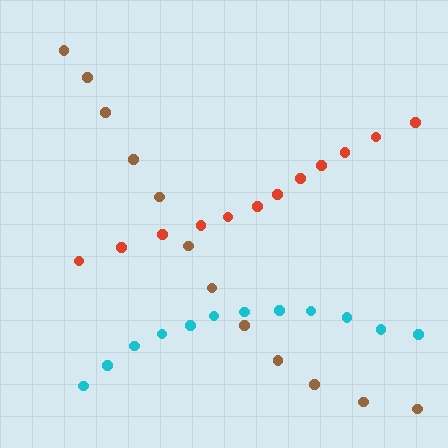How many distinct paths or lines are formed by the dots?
There are 3 distinct paths.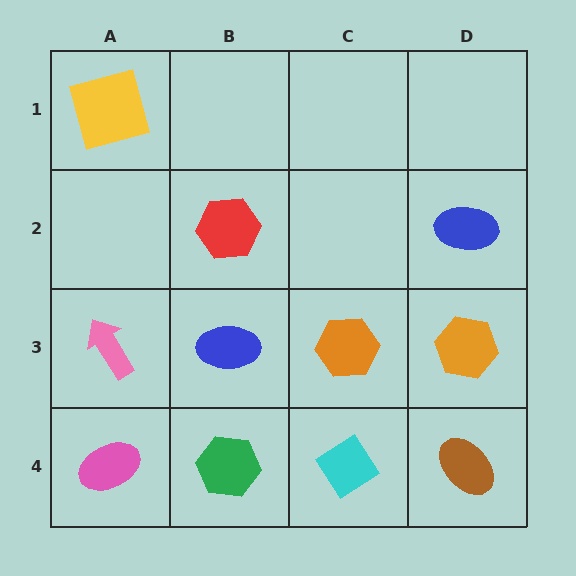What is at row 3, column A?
A pink arrow.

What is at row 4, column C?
A cyan diamond.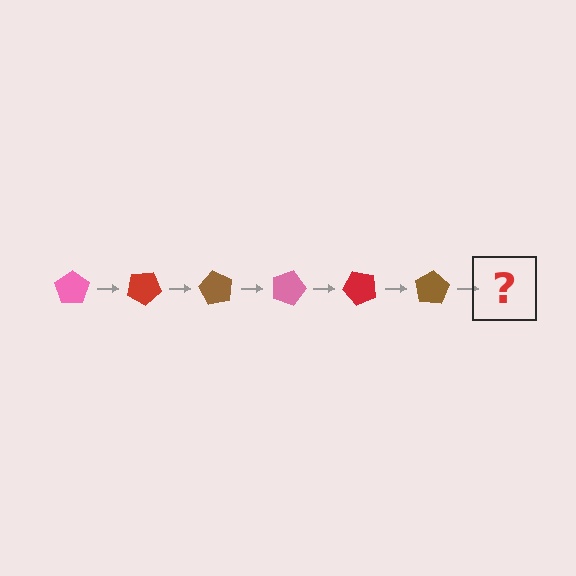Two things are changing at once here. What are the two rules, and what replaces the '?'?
The two rules are that it rotates 30 degrees each step and the color cycles through pink, red, and brown. The '?' should be a pink pentagon, rotated 180 degrees from the start.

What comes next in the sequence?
The next element should be a pink pentagon, rotated 180 degrees from the start.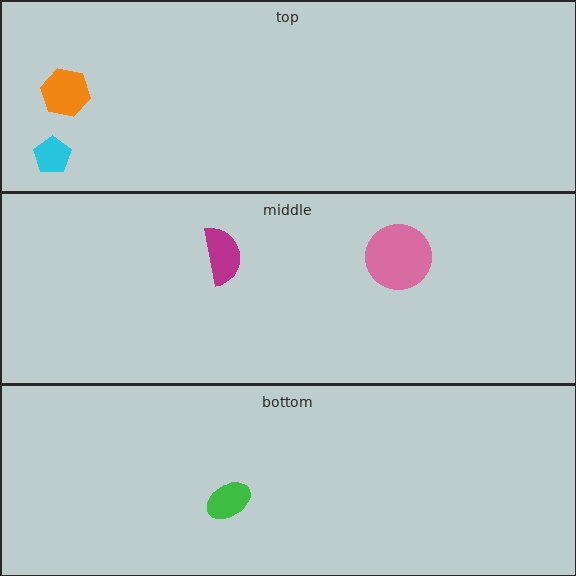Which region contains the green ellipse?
The bottom region.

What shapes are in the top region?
The orange hexagon, the cyan pentagon.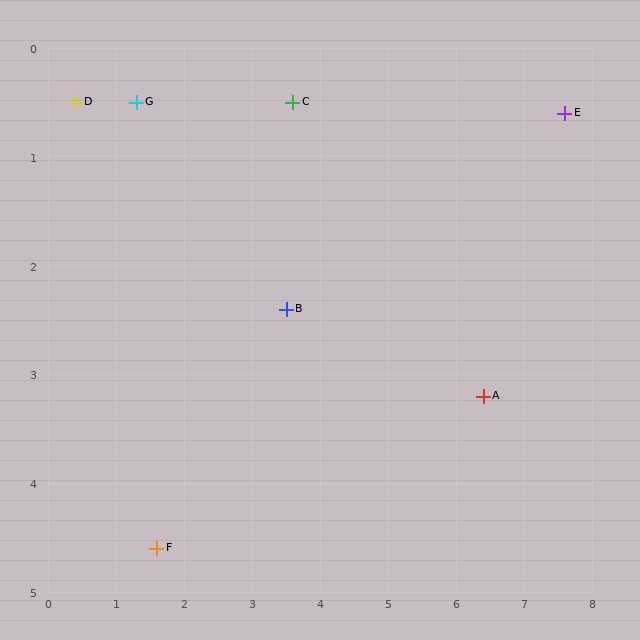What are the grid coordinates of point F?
Point F is at approximately (1.6, 4.6).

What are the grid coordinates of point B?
Point B is at approximately (3.5, 2.4).